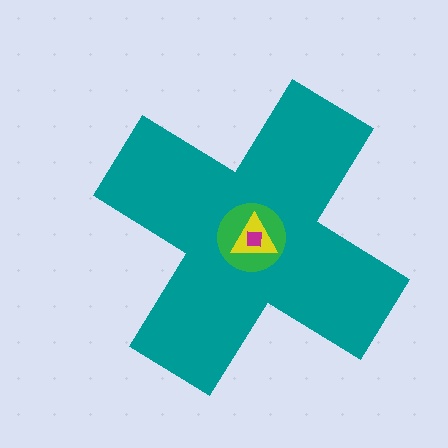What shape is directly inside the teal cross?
The green circle.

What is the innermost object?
The magenta square.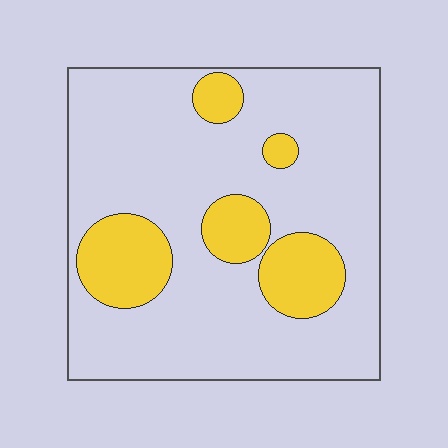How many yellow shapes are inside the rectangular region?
5.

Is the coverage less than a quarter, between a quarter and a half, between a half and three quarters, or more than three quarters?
Less than a quarter.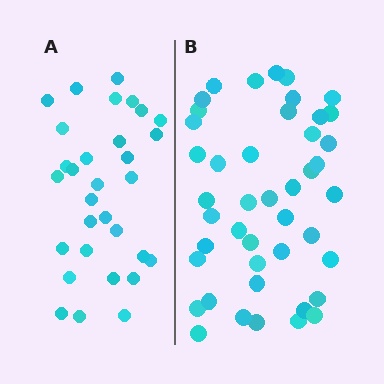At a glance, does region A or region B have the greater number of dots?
Region B (the right region) has more dots.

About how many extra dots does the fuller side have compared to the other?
Region B has approximately 15 more dots than region A.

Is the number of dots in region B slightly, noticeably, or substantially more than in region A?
Region B has noticeably more, but not dramatically so. The ratio is roughly 1.4 to 1.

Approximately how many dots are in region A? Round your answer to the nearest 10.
About 30 dots. (The exact count is 31, which rounds to 30.)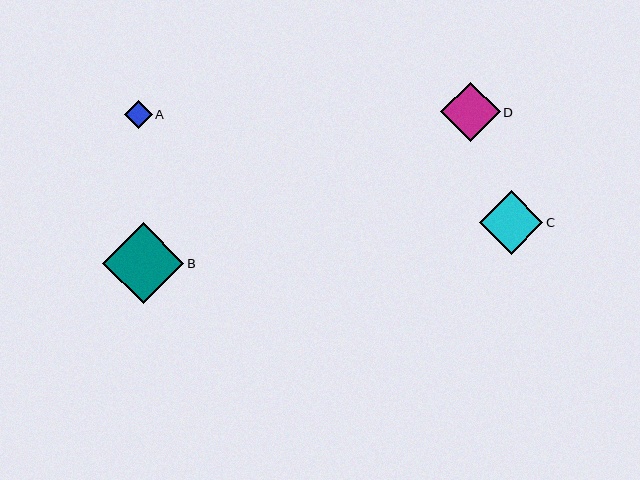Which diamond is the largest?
Diamond B is the largest with a size of approximately 81 pixels.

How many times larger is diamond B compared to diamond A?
Diamond B is approximately 2.9 times the size of diamond A.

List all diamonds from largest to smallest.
From largest to smallest: B, C, D, A.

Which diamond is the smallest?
Diamond A is the smallest with a size of approximately 28 pixels.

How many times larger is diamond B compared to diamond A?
Diamond B is approximately 2.9 times the size of diamond A.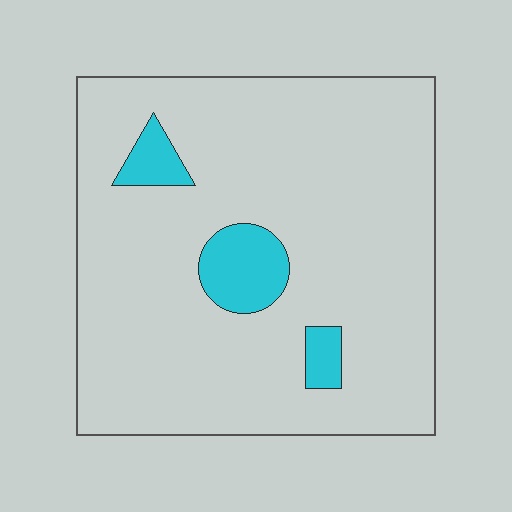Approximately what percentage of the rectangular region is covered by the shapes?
Approximately 10%.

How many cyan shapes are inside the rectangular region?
3.